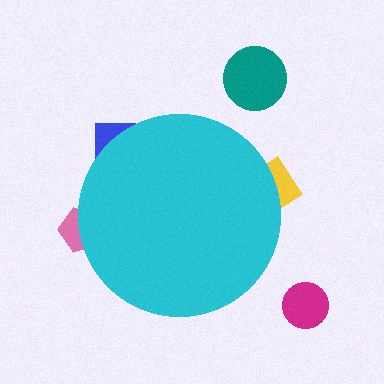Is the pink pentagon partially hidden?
Yes, the pink pentagon is partially hidden behind the cyan circle.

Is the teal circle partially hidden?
No, the teal circle is fully visible.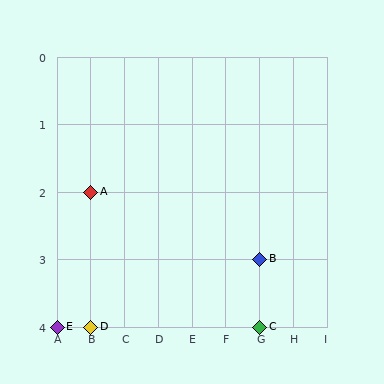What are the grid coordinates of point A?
Point A is at grid coordinates (B, 2).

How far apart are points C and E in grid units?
Points C and E are 6 columns apart.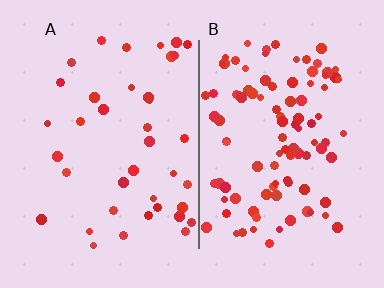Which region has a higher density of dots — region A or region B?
B (the right).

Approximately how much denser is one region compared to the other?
Approximately 2.6× — region B over region A.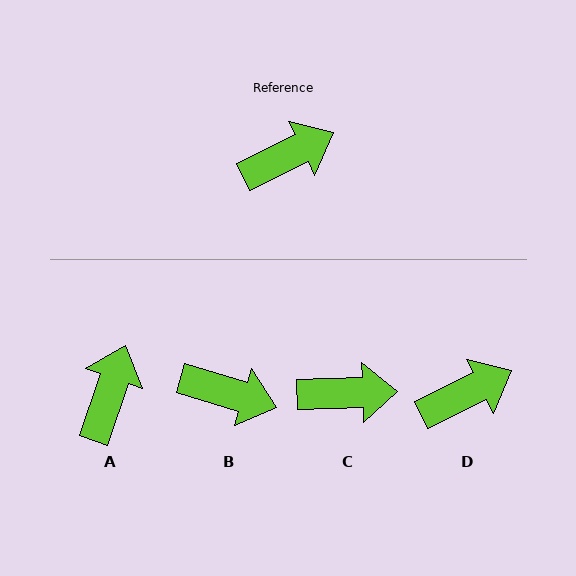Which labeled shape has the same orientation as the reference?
D.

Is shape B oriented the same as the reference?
No, it is off by about 43 degrees.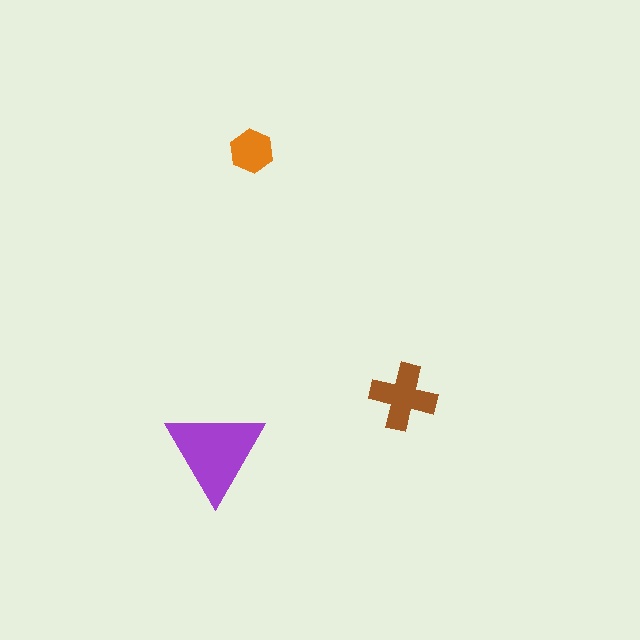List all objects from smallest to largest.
The orange hexagon, the brown cross, the purple triangle.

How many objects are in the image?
There are 3 objects in the image.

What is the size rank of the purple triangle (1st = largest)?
1st.